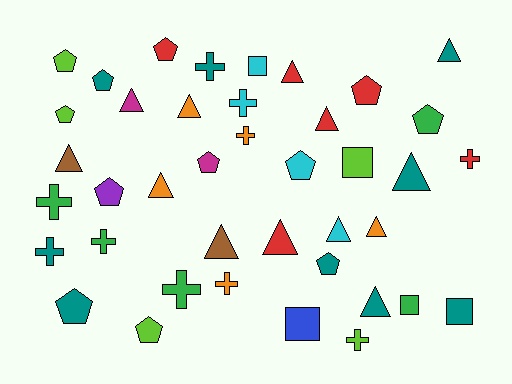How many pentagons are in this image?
There are 12 pentagons.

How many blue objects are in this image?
There is 1 blue object.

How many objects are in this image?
There are 40 objects.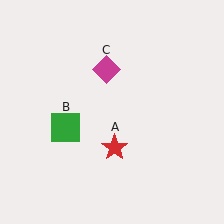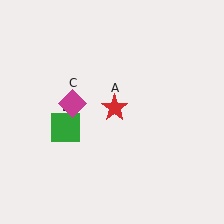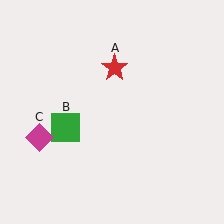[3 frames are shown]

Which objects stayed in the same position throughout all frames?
Green square (object B) remained stationary.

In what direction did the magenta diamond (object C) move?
The magenta diamond (object C) moved down and to the left.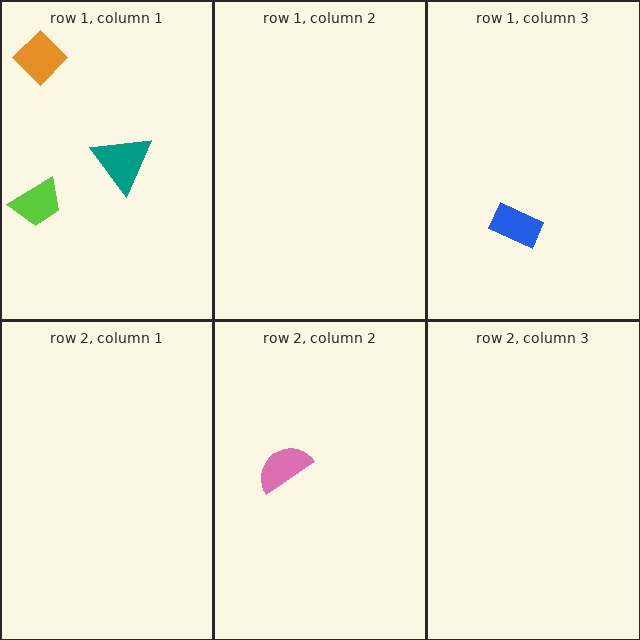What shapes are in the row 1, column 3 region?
The blue rectangle.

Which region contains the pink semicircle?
The row 2, column 2 region.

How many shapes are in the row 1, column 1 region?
3.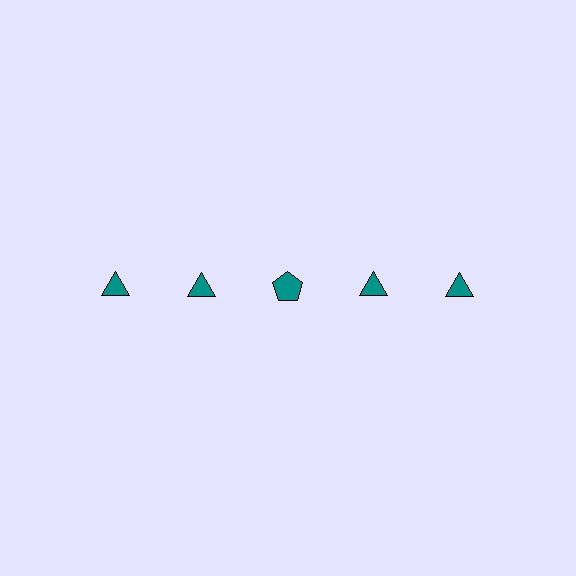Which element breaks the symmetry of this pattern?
The teal pentagon in the top row, center column breaks the symmetry. All other shapes are teal triangles.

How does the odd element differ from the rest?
It has a different shape: pentagon instead of triangle.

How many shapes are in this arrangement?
There are 5 shapes arranged in a grid pattern.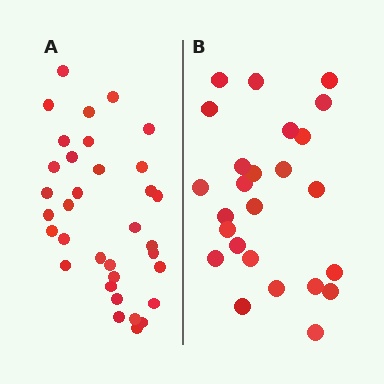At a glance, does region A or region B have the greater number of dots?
Region A (the left region) has more dots.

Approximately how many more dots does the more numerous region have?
Region A has roughly 8 or so more dots than region B.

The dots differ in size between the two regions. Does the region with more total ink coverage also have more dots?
No. Region B has more total ink coverage because its dots are larger, but region A actually contains more individual dots. Total area can be misleading — the number of items is what matters here.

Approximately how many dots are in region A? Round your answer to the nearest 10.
About 30 dots. (The exact count is 34, which rounds to 30.)